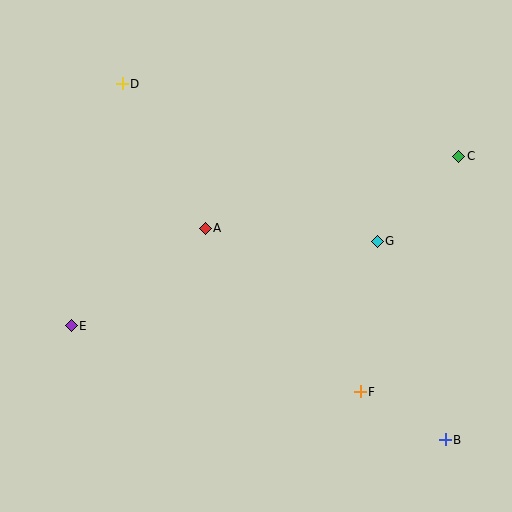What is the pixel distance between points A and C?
The distance between A and C is 264 pixels.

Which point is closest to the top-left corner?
Point D is closest to the top-left corner.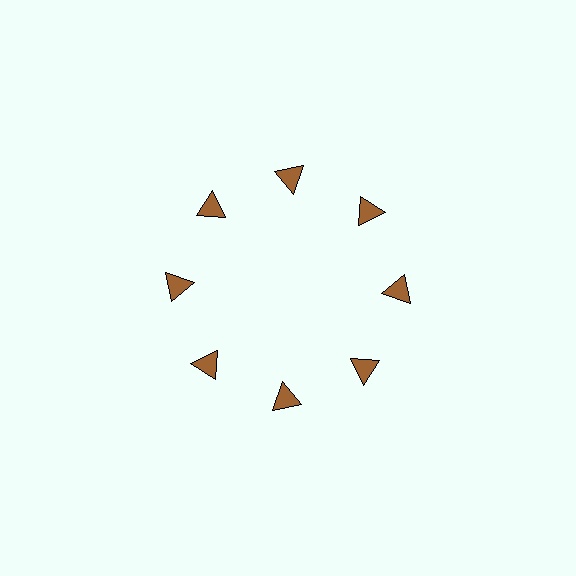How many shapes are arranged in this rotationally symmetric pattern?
There are 8 shapes, arranged in 8 groups of 1.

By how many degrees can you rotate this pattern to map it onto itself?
The pattern maps onto itself every 45 degrees of rotation.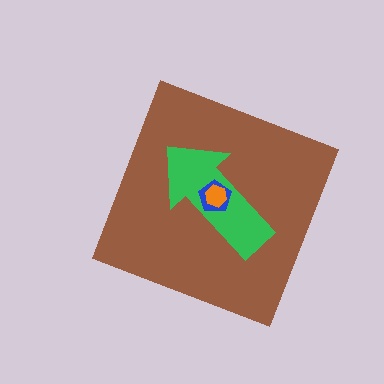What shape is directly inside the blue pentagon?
The orange hexagon.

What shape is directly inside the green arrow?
The blue pentagon.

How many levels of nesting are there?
4.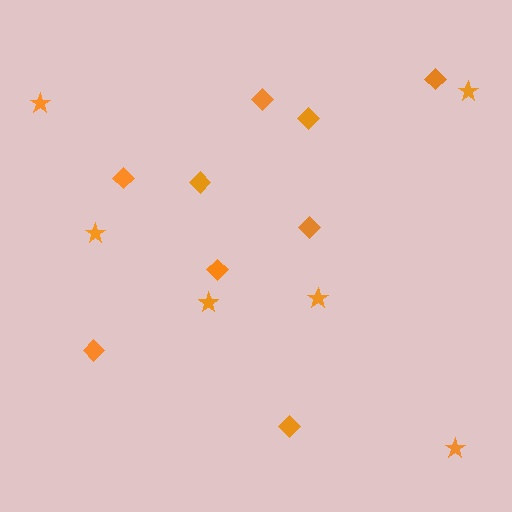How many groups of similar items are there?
There are 2 groups: one group of stars (6) and one group of diamonds (9).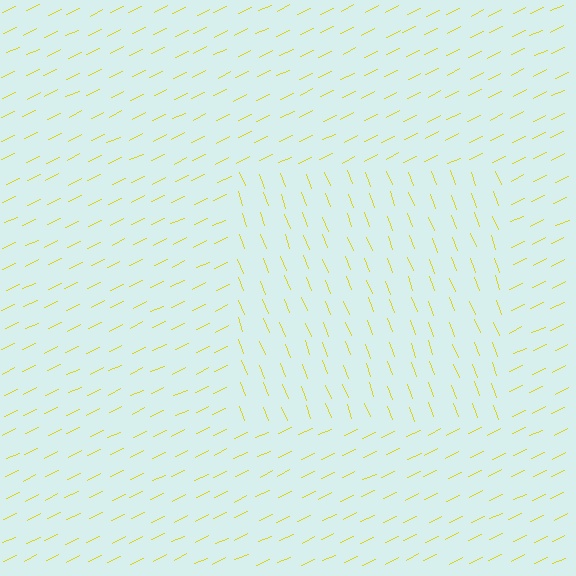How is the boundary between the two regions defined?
The boundary is defined purely by a change in line orientation (approximately 85 degrees difference). All lines are the same color and thickness.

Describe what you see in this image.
The image is filled with small yellow line segments. A rectangle region in the image has lines oriented differently from the surrounding lines, creating a visible texture boundary.